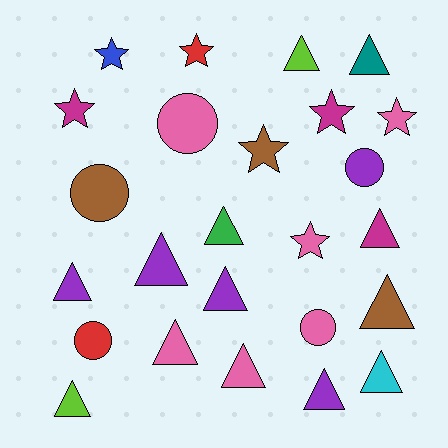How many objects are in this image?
There are 25 objects.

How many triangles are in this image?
There are 13 triangles.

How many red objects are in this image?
There are 2 red objects.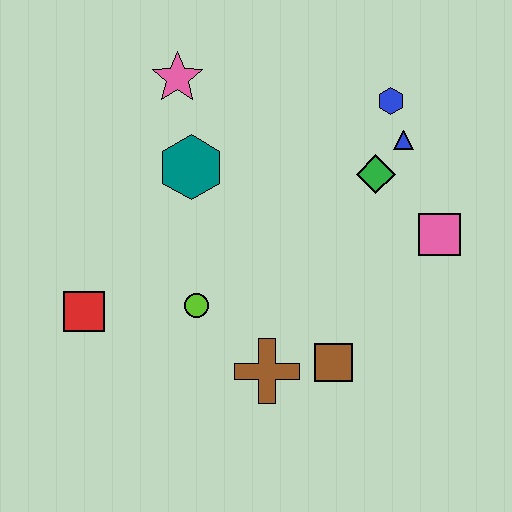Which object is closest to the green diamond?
The blue triangle is closest to the green diamond.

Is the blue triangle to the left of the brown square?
No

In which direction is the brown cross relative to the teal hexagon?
The brown cross is below the teal hexagon.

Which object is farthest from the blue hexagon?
The red square is farthest from the blue hexagon.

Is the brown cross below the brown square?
Yes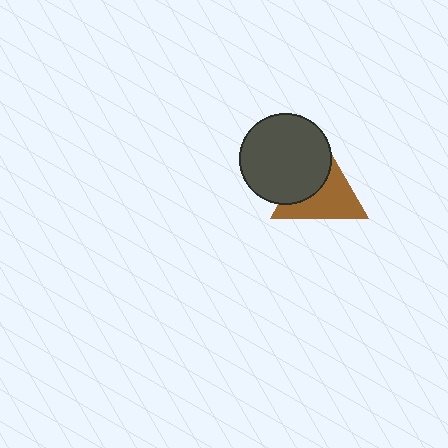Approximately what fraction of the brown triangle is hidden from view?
Roughly 42% of the brown triangle is hidden behind the dark gray circle.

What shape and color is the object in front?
The object in front is a dark gray circle.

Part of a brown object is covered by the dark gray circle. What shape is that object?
It is a triangle.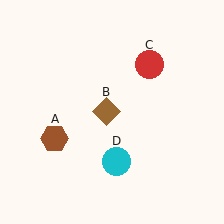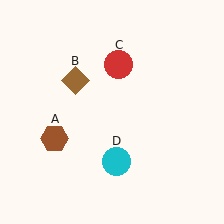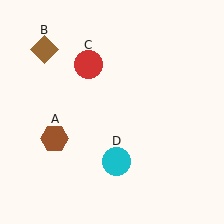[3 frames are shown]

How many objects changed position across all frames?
2 objects changed position: brown diamond (object B), red circle (object C).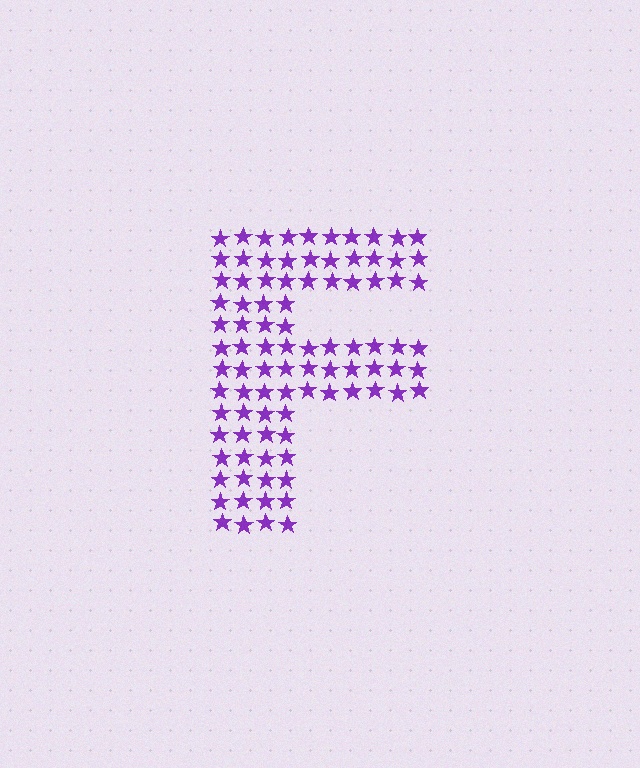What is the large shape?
The large shape is the letter F.